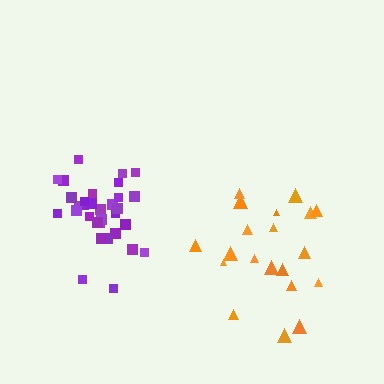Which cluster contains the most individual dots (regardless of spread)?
Purple (32).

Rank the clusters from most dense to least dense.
purple, orange.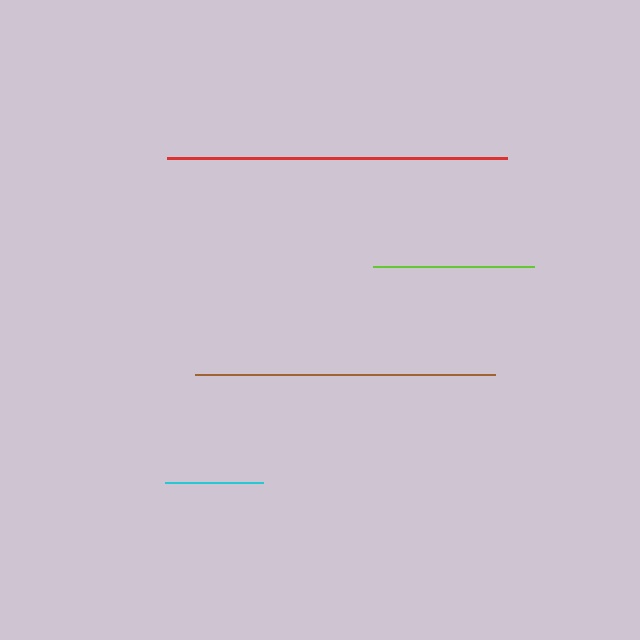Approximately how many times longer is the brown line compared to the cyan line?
The brown line is approximately 3.1 times the length of the cyan line.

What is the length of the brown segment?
The brown segment is approximately 300 pixels long.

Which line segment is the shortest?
The cyan line is the shortest at approximately 98 pixels.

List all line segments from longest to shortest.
From longest to shortest: red, brown, lime, cyan.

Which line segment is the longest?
The red line is the longest at approximately 340 pixels.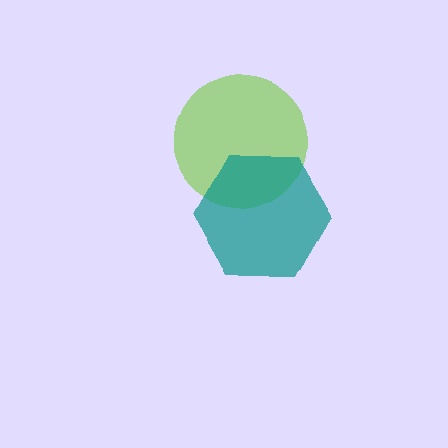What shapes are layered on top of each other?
The layered shapes are: a lime circle, a teal hexagon.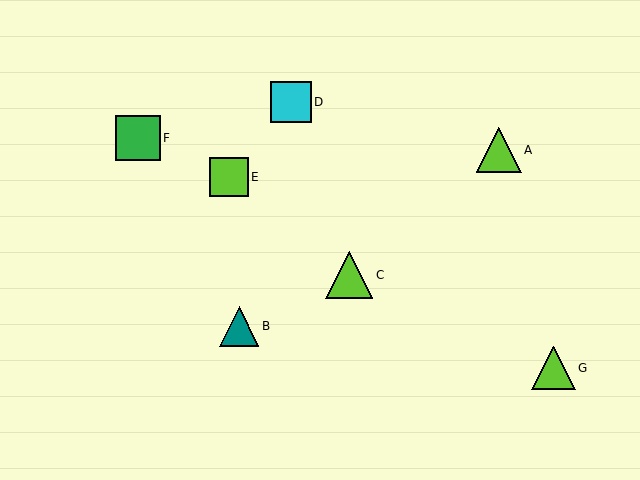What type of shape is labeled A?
Shape A is a lime triangle.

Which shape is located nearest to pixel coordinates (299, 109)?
The cyan square (labeled D) at (291, 102) is nearest to that location.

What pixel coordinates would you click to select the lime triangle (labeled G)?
Click at (553, 368) to select the lime triangle G.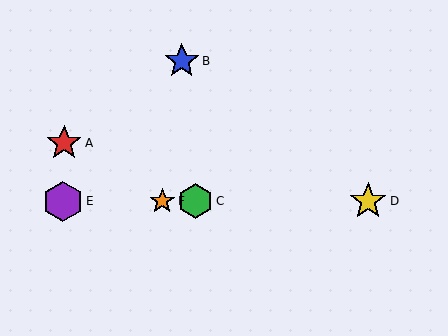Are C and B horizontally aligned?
No, C is at y≈201 and B is at y≈61.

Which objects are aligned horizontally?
Objects C, D, E, F are aligned horizontally.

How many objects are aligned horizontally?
4 objects (C, D, E, F) are aligned horizontally.